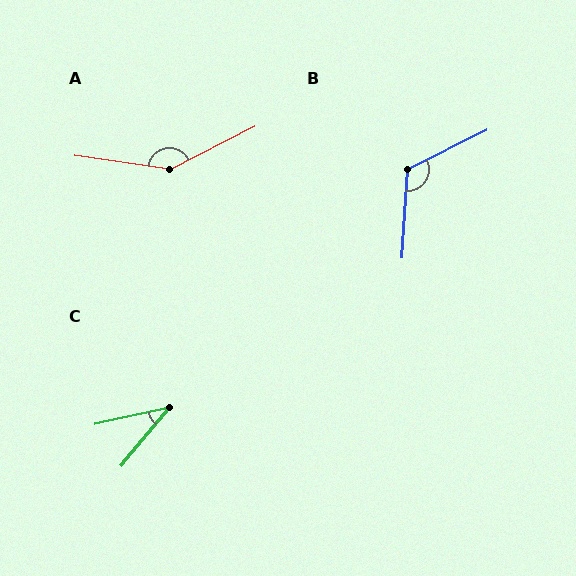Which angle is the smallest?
C, at approximately 38 degrees.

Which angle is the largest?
A, at approximately 145 degrees.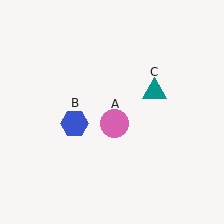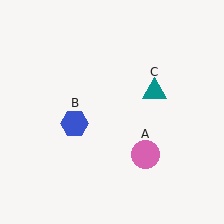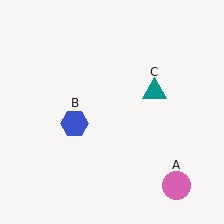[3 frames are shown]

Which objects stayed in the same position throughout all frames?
Blue hexagon (object B) and teal triangle (object C) remained stationary.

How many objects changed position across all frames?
1 object changed position: pink circle (object A).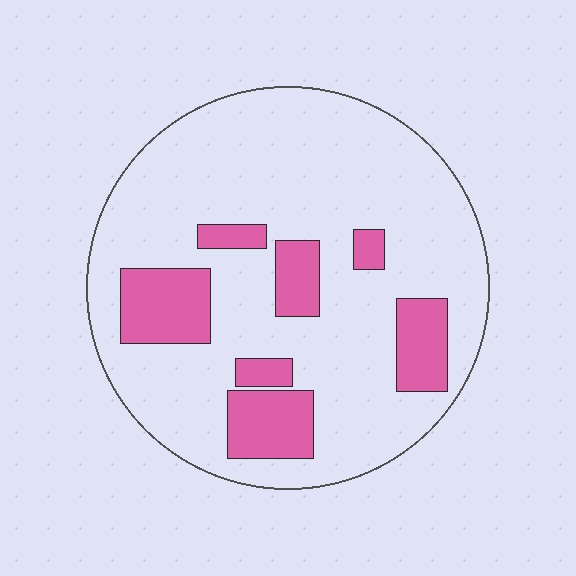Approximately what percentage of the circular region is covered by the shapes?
Approximately 20%.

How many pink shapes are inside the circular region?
7.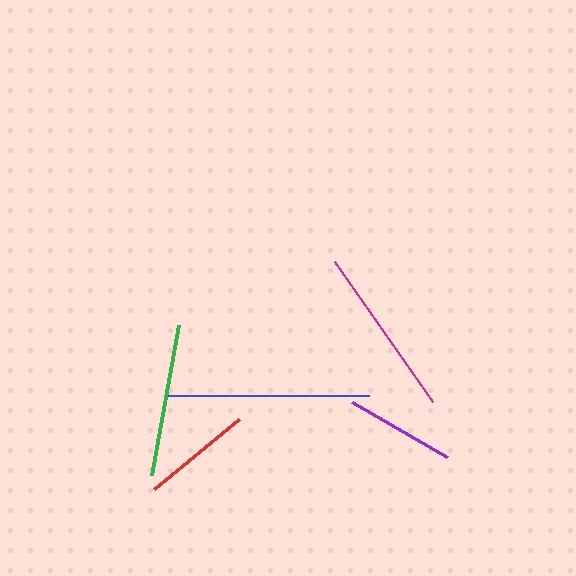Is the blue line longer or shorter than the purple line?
The blue line is longer than the purple line.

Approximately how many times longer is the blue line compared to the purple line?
The blue line is approximately 1.9 times the length of the purple line.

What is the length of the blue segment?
The blue segment is approximately 204 pixels long.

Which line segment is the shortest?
The purple line is the shortest at approximately 109 pixels.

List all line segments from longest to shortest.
From longest to shortest: blue, magenta, green, red, purple.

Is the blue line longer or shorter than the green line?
The blue line is longer than the green line.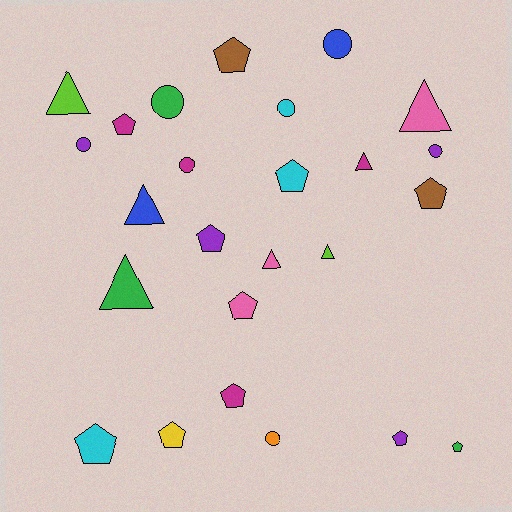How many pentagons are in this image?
There are 11 pentagons.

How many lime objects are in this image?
There are 2 lime objects.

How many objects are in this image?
There are 25 objects.